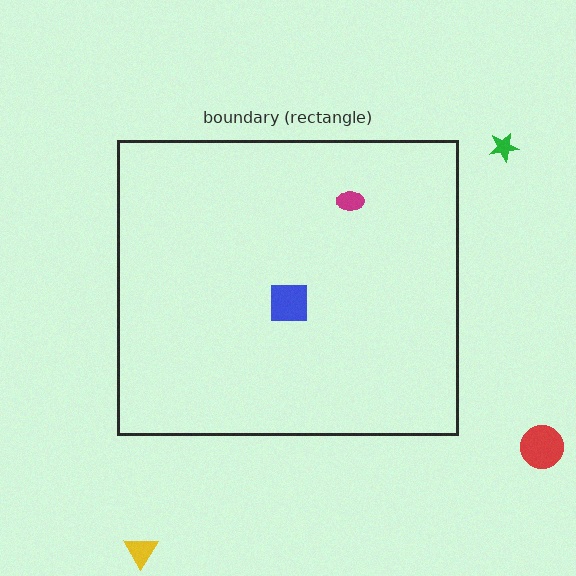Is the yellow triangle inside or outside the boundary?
Outside.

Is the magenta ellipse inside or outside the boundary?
Inside.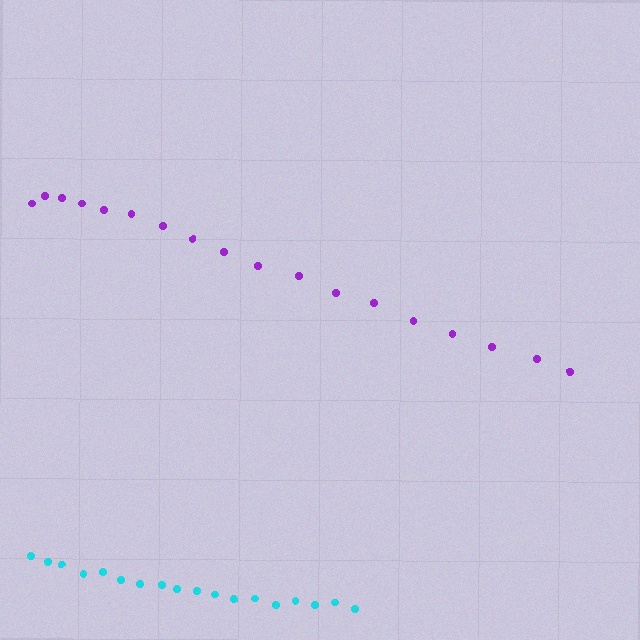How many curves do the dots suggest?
There are 2 distinct paths.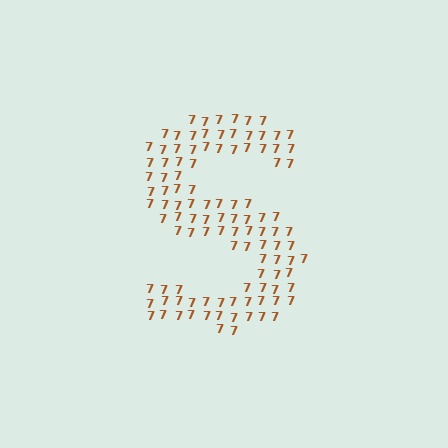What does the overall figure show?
The overall figure shows the letter S.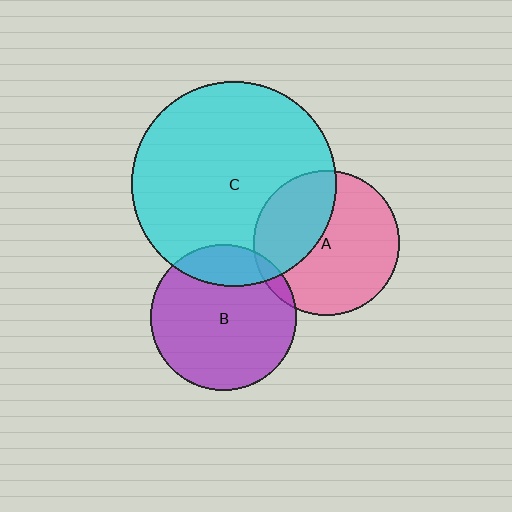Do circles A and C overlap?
Yes.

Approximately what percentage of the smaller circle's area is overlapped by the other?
Approximately 35%.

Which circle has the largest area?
Circle C (cyan).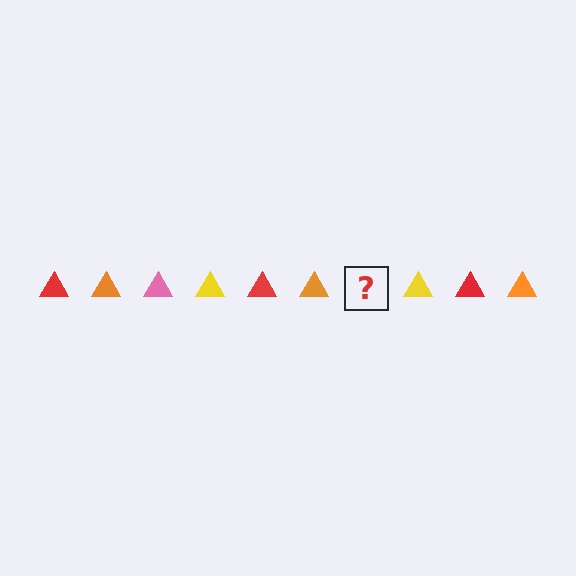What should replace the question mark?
The question mark should be replaced with a pink triangle.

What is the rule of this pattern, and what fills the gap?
The rule is that the pattern cycles through red, orange, pink, yellow triangles. The gap should be filled with a pink triangle.